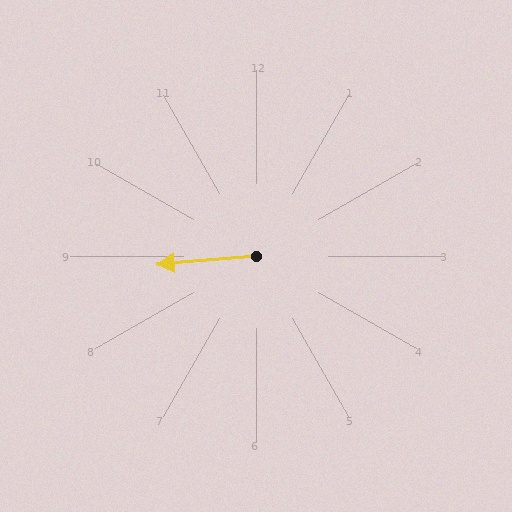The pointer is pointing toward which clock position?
Roughly 9 o'clock.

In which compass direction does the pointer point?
West.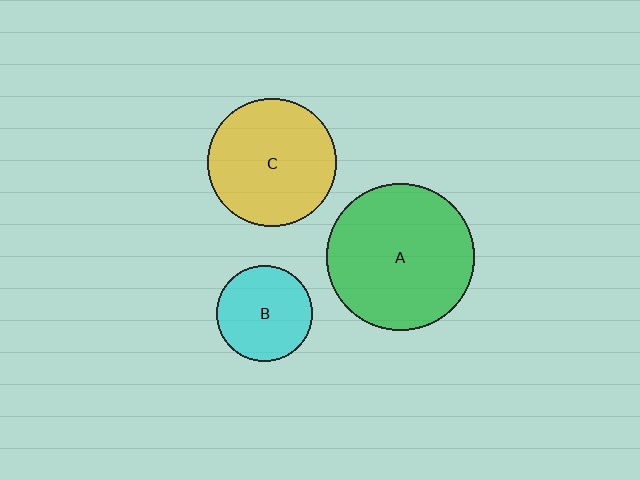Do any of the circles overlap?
No, none of the circles overlap.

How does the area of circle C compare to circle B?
Approximately 1.8 times.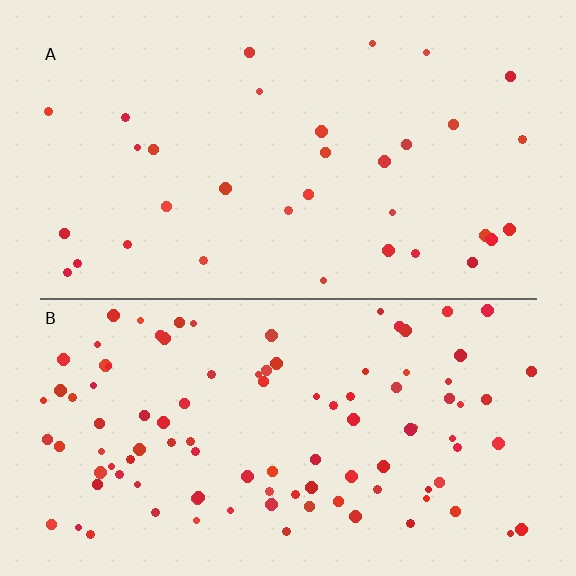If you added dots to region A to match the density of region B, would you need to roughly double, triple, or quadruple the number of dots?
Approximately triple.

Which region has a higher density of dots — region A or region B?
B (the bottom).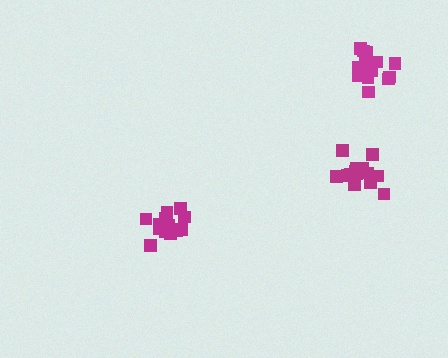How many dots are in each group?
Group 1: 15 dots, Group 2: 14 dots, Group 3: 16 dots (45 total).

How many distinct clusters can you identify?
There are 3 distinct clusters.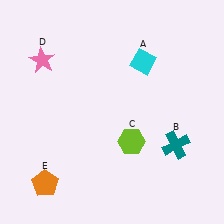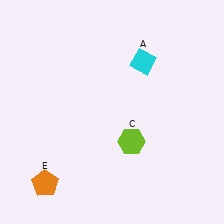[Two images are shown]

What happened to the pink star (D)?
The pink star (D) was removed in Image 2. It was in the top-left area of Image 1.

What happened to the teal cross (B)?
The teal cross (B) was removed in Image 2. It was in the bottom-right area of Image 1.